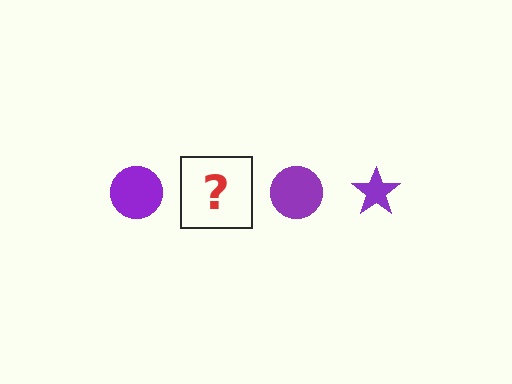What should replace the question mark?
The question mark should be replaced with a purple star.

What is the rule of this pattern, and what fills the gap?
The rule is that the pattern cycles through circle, star shapes in purple. The gap should be filled with a purple star.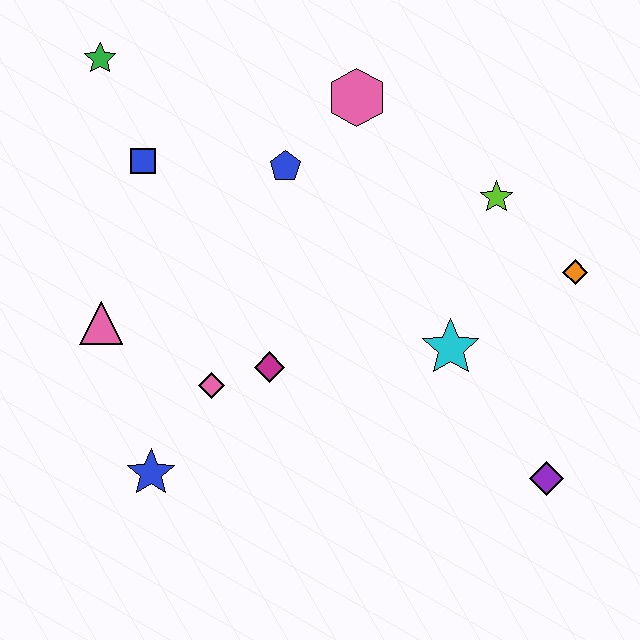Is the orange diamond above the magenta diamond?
Yes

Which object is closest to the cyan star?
The orange diamond is closest to the cyan star.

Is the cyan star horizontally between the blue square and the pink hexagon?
No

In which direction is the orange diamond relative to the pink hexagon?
The orange diamond is to the right of the pink hexagon.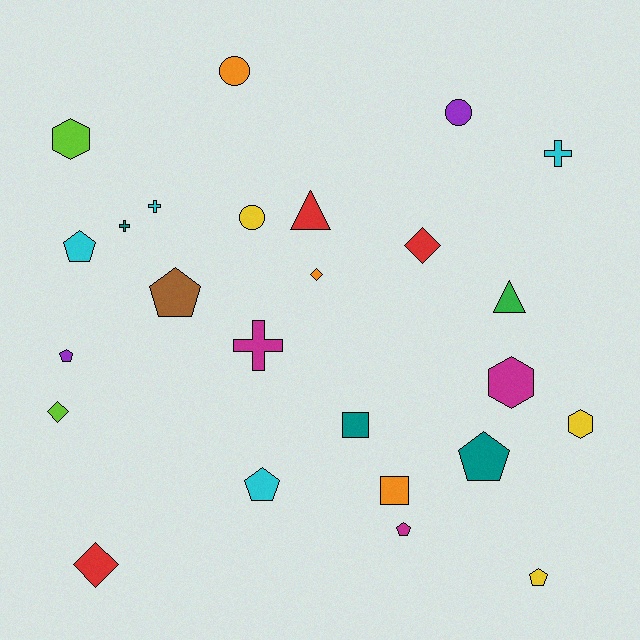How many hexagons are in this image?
There are 3 hexagons.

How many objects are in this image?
There are 25 objects.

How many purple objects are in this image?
There are 2 purple objects.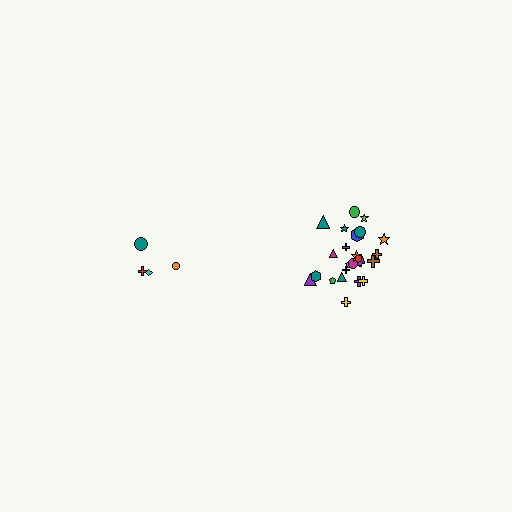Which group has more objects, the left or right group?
The right group.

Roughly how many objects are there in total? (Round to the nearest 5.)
Roughly 30 objects in total.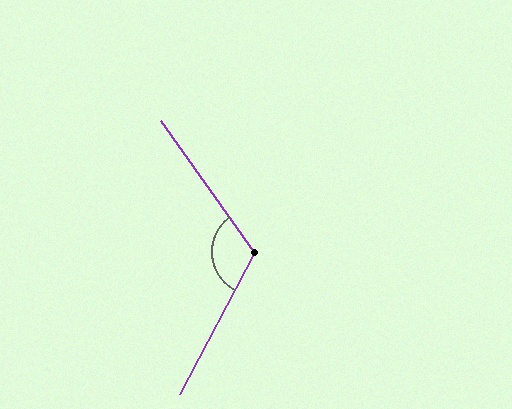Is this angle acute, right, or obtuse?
It is obtuse.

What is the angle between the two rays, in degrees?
Approximately 117 degrees.